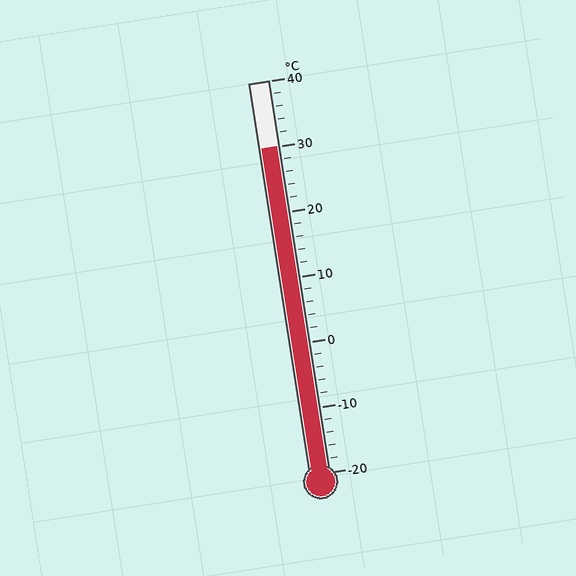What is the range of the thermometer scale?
The thermometer scale ranges from -20°C to 40°C.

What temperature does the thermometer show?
The thermometer shows approximately 30°C.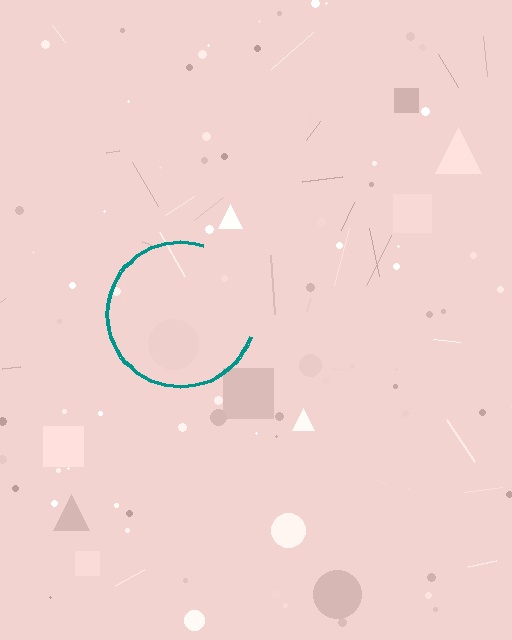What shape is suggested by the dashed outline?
The dashed outline suggests a circle.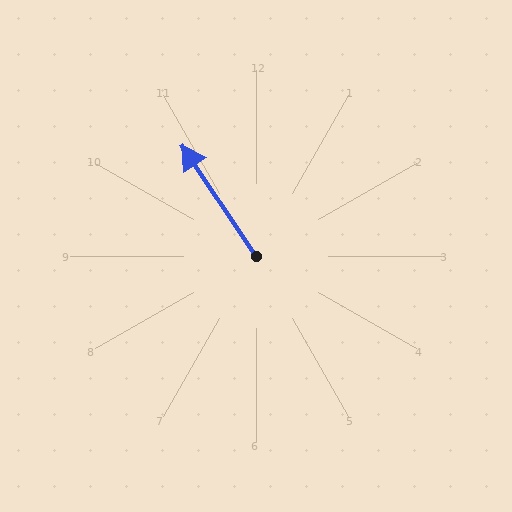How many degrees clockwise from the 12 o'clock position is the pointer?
Approximately 326 degrees.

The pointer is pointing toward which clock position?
Roughly 11 o'clock.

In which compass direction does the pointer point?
Northwest.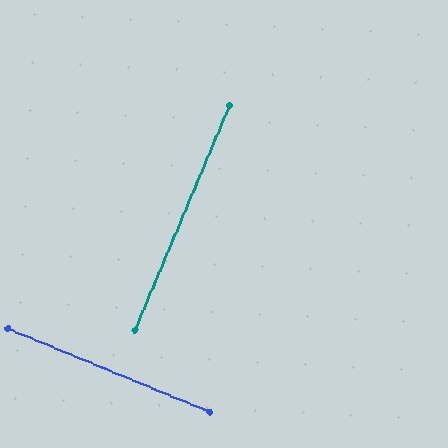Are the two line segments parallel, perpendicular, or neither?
Perpendicular — they meet at approximately 90°.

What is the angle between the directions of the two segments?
Approximately 90 degrees.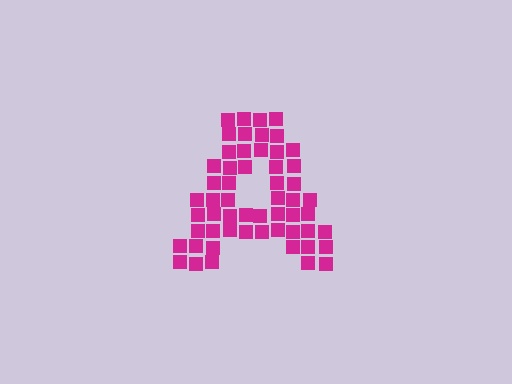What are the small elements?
The small elements are squares.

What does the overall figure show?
The overall figure shows the letter A.